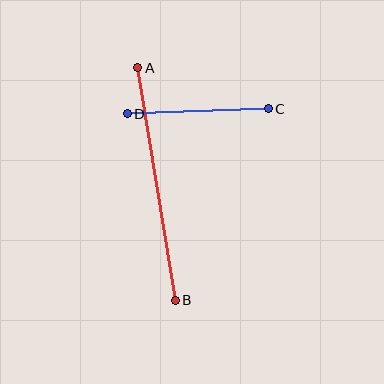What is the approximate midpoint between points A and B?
The midpoint is at approximately (156, 184) pixels.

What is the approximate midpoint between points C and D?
The midpoint is at approximately (198, 111) pixels.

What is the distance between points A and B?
The distance is approximately 236 pixels.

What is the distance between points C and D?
The distance is approximately 141 pixels.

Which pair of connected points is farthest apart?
Points A and B are farthest apart.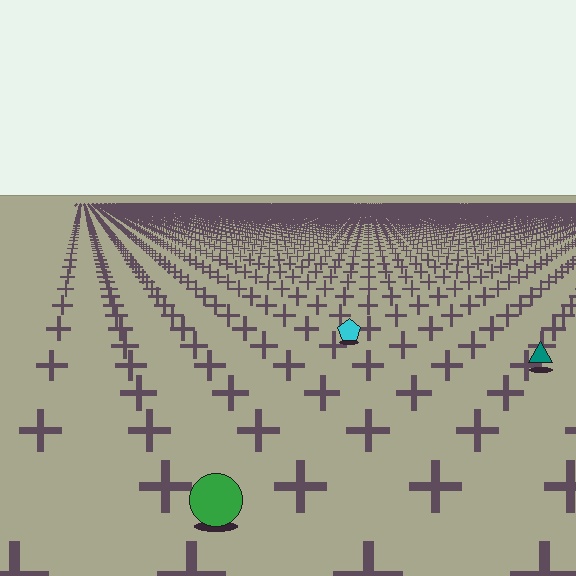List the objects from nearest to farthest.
From nearest to farthest: the green circle, the teal triangle, the cyan pentagon.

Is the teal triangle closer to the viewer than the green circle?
No. The green circle is closer — you can tell from the texture gradient: the ground texture is coarser near it.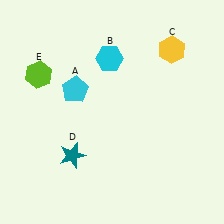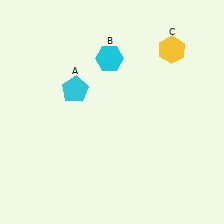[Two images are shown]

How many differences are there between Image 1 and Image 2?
There are 2 differences between the two images.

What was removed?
The teal star (D), the lime hexagon (E) were removed in Image 2.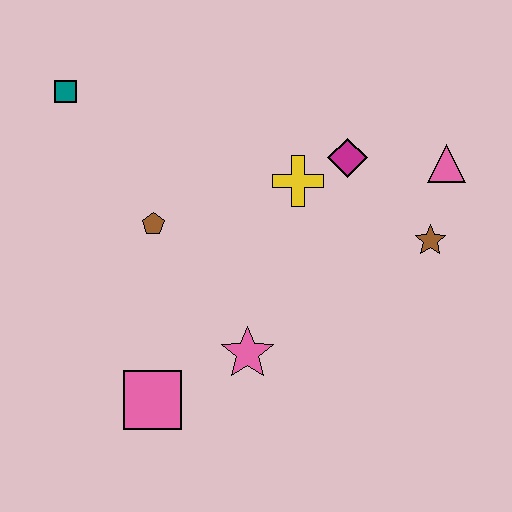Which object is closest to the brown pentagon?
The yellow cross is closest to the brown pentagon.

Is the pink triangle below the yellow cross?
No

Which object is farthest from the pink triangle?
The teal square is farthest from the pink triangle.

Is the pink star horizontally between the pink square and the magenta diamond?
Yes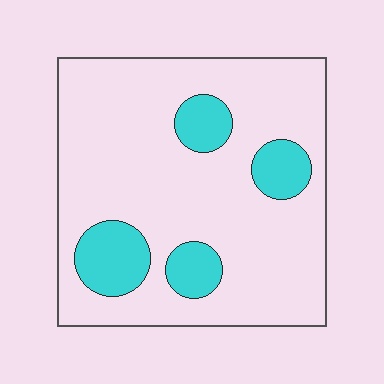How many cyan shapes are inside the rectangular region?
4.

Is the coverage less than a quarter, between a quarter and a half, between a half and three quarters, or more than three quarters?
Less than a quarter.